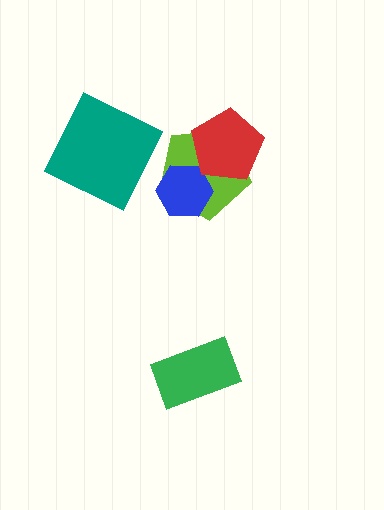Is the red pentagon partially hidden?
No, no other shape covers it.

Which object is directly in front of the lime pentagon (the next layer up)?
The blue hexagon is directly in front of the lime pentagon.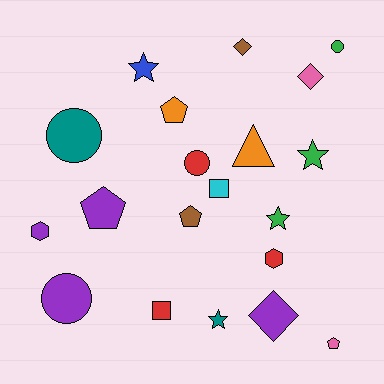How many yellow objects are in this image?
There are no yellow objects.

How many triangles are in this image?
There is 1 triangle.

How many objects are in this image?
There are 20 objects.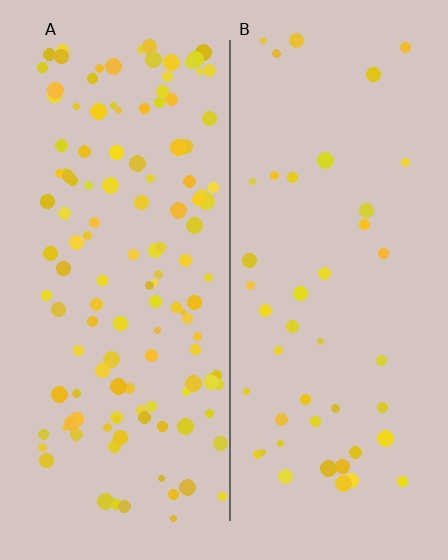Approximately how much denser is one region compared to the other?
Approximately 2.9× — region A over region B.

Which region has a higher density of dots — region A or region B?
A (the left).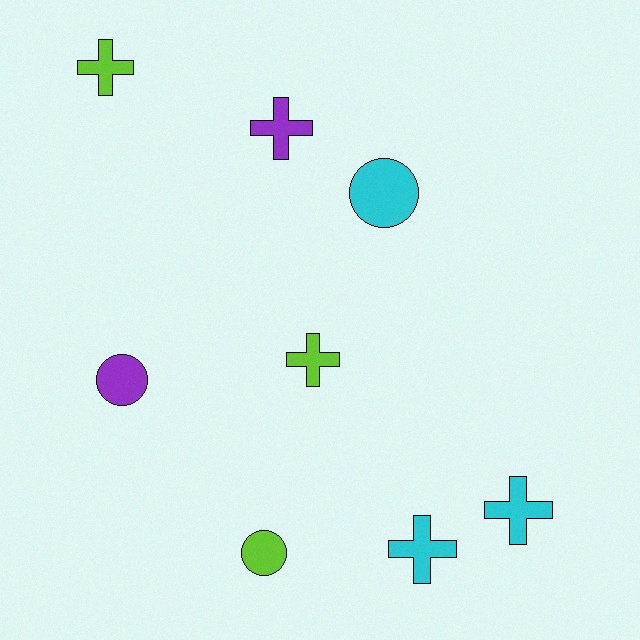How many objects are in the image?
There are 8 objects.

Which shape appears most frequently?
Cross, with 5 objects.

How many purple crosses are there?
There is 1 purple cross.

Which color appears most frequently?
Cyan, with 3 objects.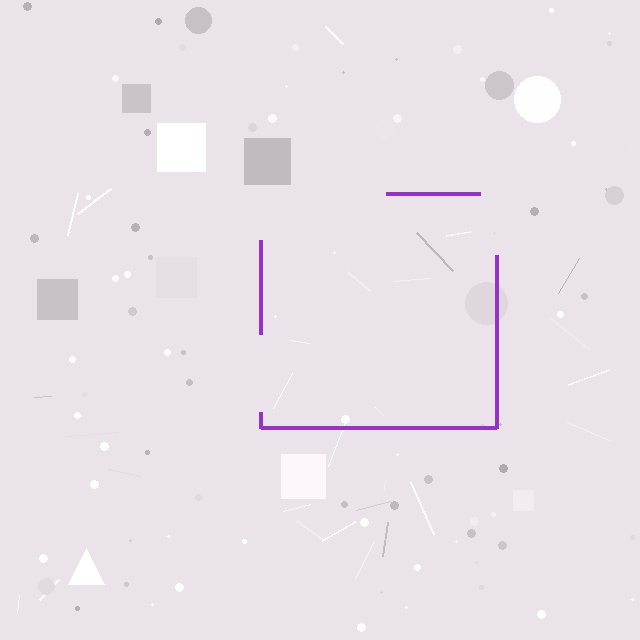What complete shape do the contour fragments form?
The contour fragments form a square.